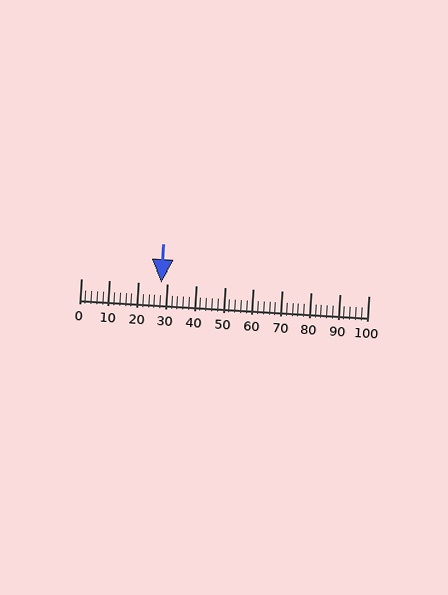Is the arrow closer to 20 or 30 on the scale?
The arrow is closer to 30.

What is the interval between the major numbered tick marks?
The major tick marks are spaced 10 units apart.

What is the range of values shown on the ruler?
The ruler shows values from 0 to 100.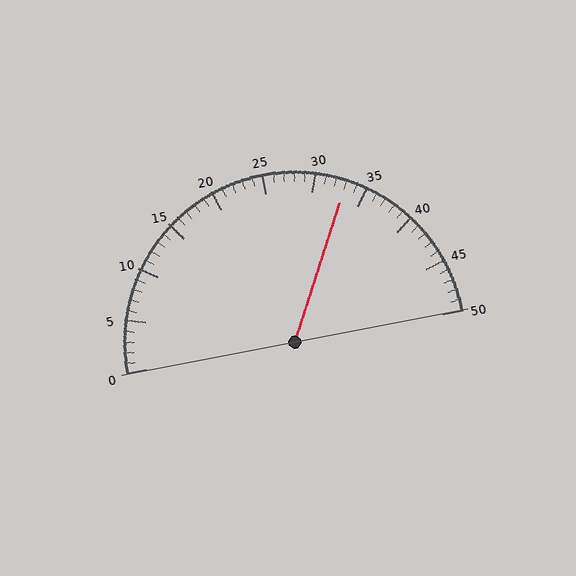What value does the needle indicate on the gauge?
The needle indicates approximately 33.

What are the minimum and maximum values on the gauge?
The gauge ranges from 0 to 50.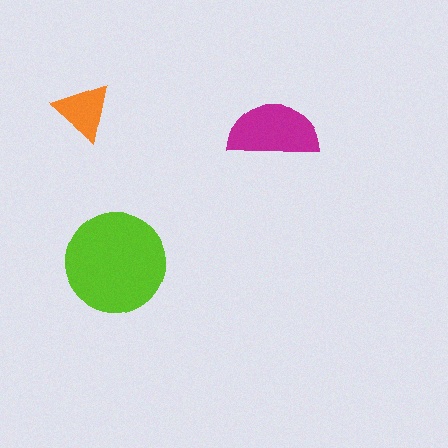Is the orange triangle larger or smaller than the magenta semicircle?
Smaller.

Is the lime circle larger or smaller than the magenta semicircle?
Larger.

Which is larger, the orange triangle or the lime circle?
The lime circle.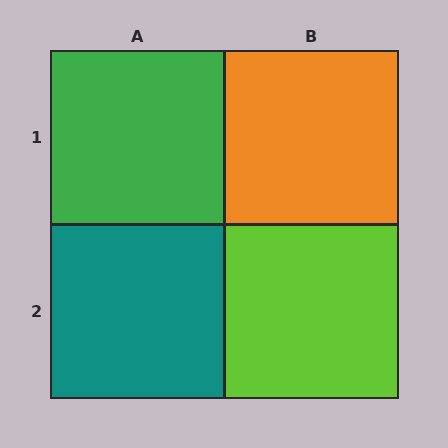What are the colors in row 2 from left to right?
Teal, lime.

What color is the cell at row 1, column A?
Green.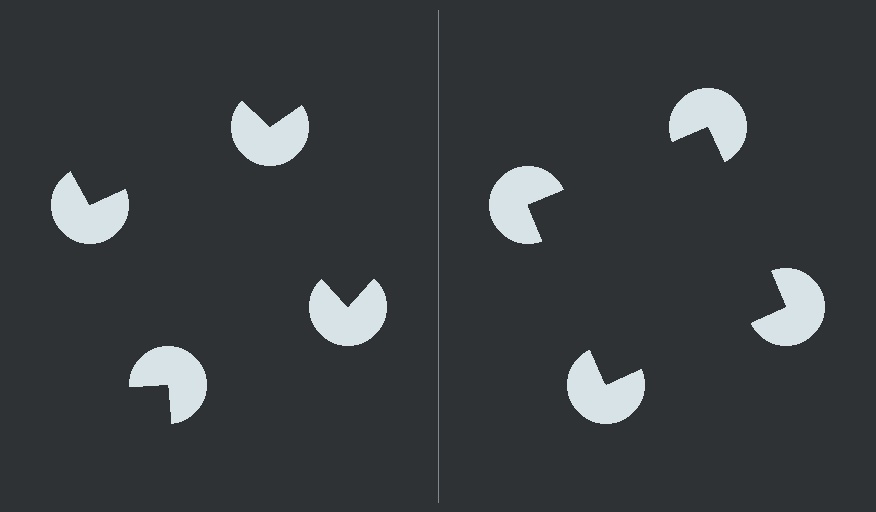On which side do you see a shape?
An illusory square appears on the right side. On the left side the wedge cuts are rotated, so no coherent shape forms.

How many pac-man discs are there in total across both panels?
8 — 4 on each side.